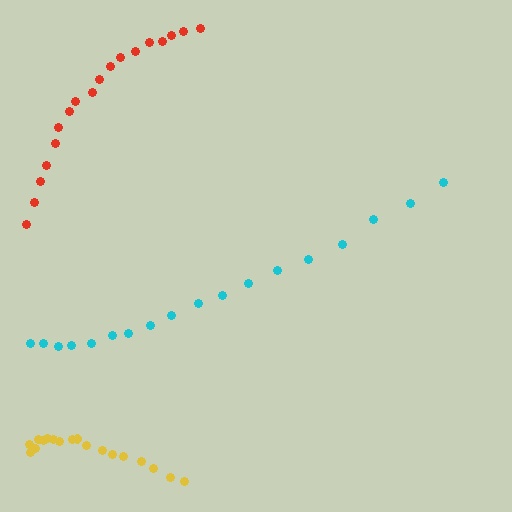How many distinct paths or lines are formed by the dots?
There are 3 distinct paths.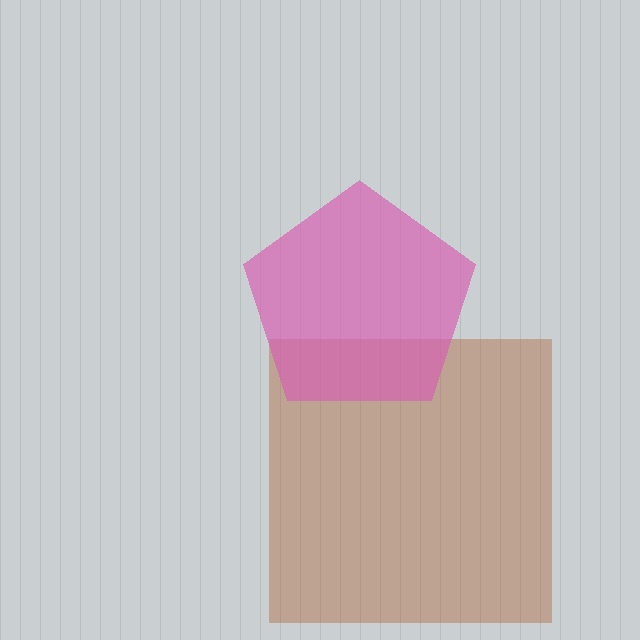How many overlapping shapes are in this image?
There are 2 overlapping shapes in the image.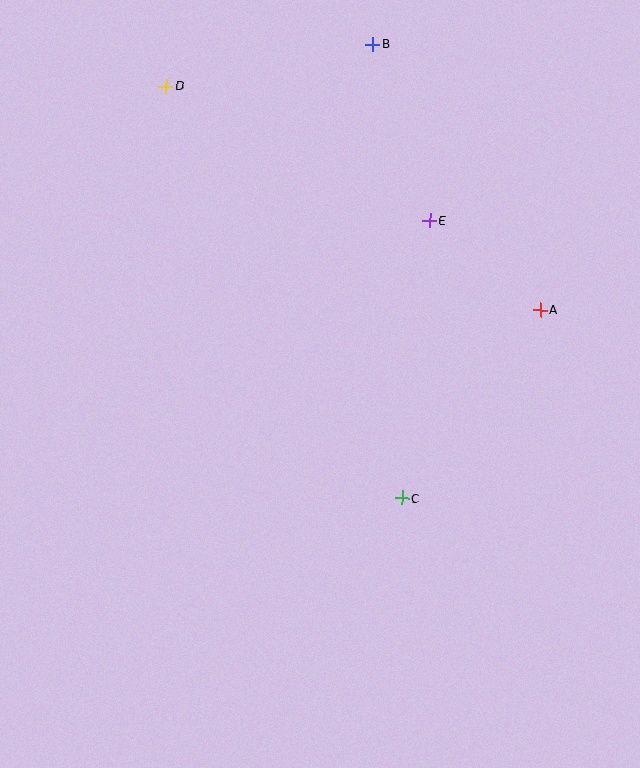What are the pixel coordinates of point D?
Point D is at (166, 86).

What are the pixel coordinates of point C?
Point C is at (402, 498).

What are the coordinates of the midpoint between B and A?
The midpoint between B and A is at (457, 177).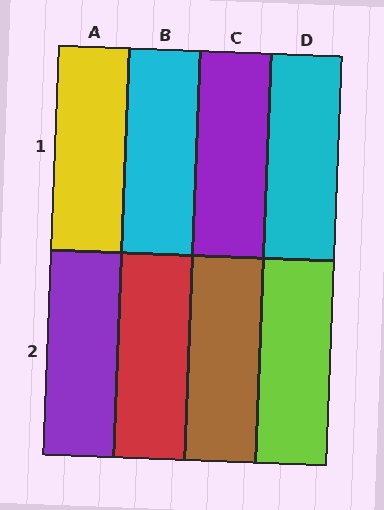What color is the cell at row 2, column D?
Lime.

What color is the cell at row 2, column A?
Purple.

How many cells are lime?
1 cell is lime.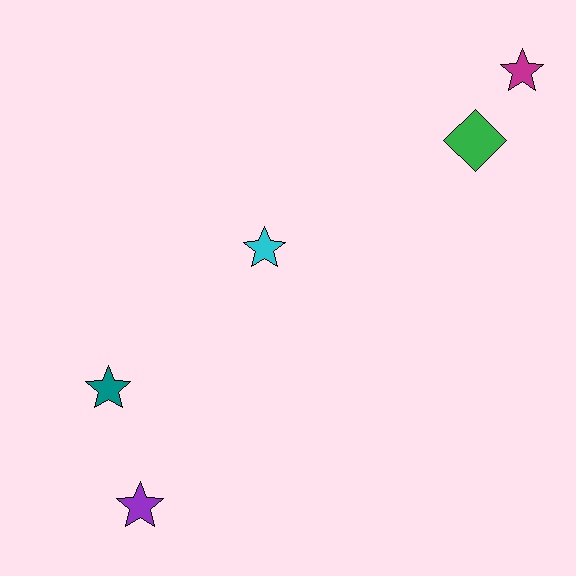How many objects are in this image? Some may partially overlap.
There are 5 objects.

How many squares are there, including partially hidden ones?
There are no squares.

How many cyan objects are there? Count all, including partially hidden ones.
There is 1 cyan object.